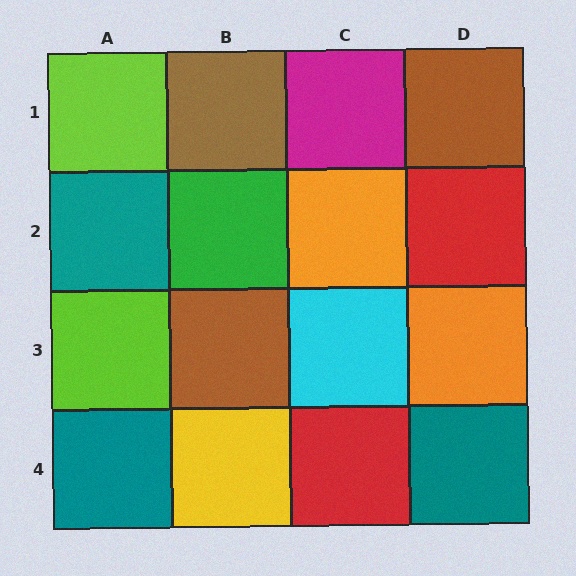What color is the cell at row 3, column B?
Brown.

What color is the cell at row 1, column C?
Magenta.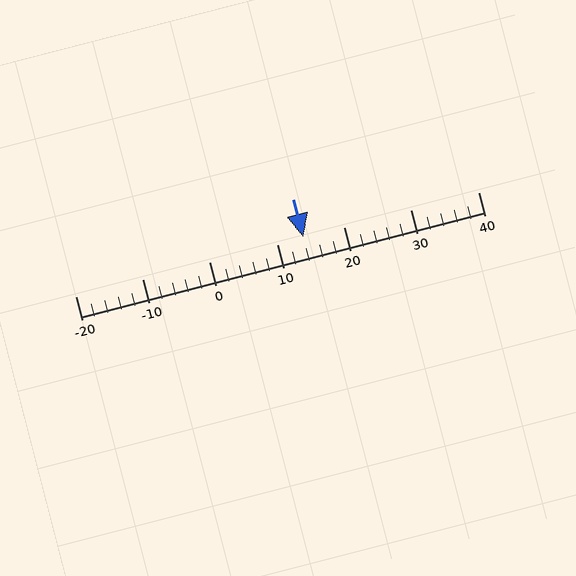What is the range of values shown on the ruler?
The ruler shows values from -20 to 40.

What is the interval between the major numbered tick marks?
The major tick marks are spaced 10 units apart.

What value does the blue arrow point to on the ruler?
The blue arrow points to approximately 14.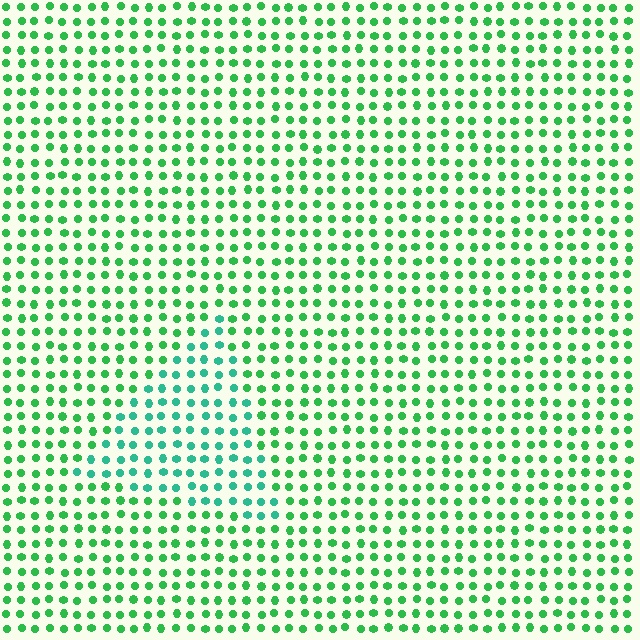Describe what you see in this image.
The image is filled with small green elements in a uniform arrangement. A triangle-shaped region is visible where the elements are tinted to a slightly different hue, forming a subtle color boundary.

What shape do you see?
I see a triangle.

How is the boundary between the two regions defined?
The boundary is defined purely by a slight shift in hue (about 31 degrees). Spacing, size, and orientation are identical on both sides.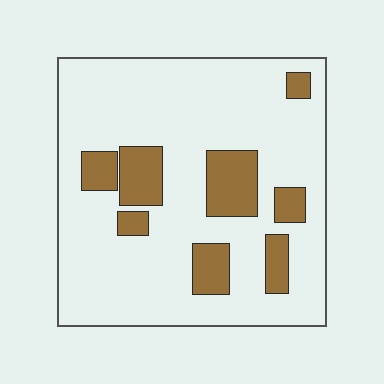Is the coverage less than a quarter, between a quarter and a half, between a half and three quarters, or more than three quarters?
Less than a quarter.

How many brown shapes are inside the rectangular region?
8.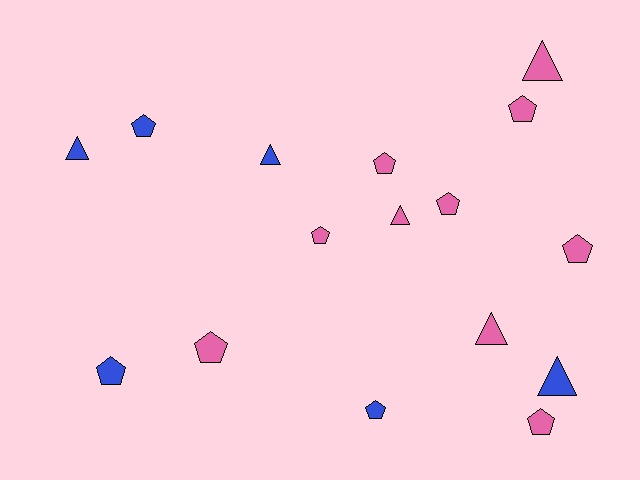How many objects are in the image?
There are 16 objects.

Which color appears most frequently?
Pink, with 10 objects.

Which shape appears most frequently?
Pentagon, with 10 objects.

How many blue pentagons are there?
There are 3 blue pentagons.